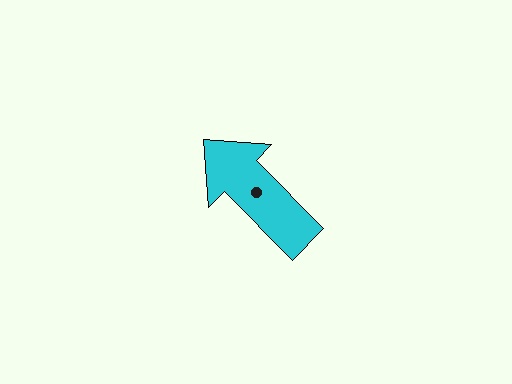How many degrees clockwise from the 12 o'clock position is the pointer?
Approximately 315 degrees.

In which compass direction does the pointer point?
Northwest.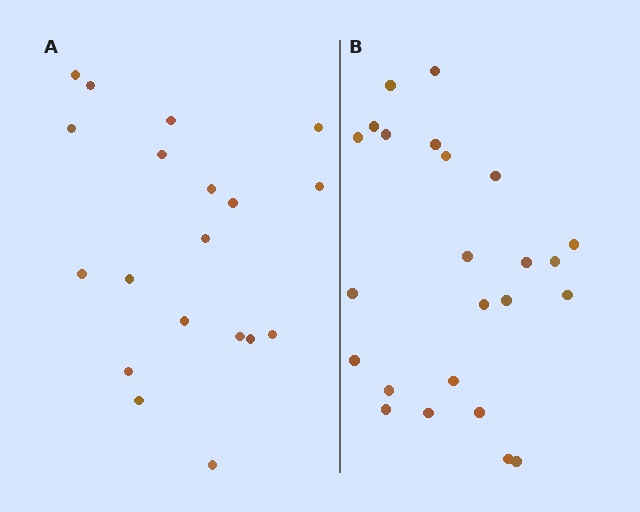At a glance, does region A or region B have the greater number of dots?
Region B (the right region) has more dots.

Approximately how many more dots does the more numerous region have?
Region B has about 5 more dots than region A.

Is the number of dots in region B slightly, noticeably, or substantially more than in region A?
Region B has noticeably more, but not dramatically so. The ratio is roughly 1.3 to 1.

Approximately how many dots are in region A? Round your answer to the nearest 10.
About 20 dots. (The exact count is 19, which rounds to 20.)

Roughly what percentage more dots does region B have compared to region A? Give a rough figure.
About 25% more.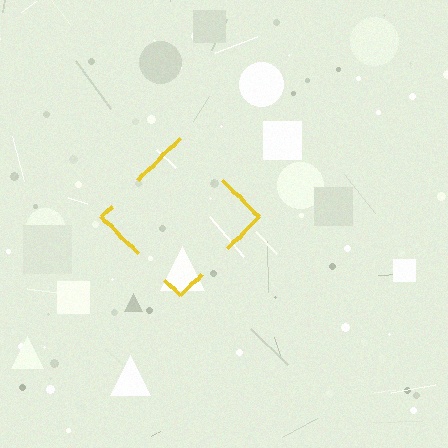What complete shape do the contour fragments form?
The contour fragments form a diamond.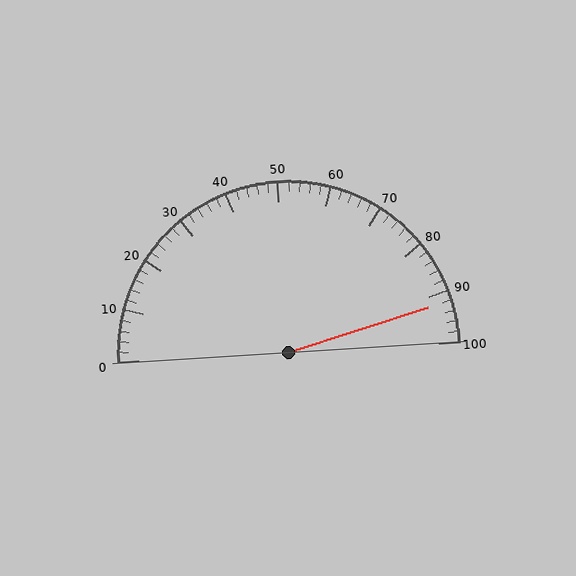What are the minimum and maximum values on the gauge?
The gauge ranges from 0 to 100.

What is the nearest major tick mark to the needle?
The nearest major tick mark is 90.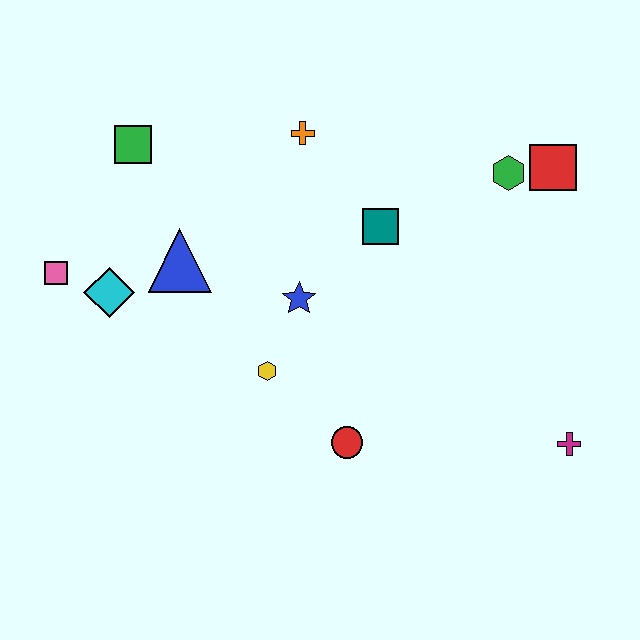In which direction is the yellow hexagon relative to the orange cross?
The yellow hexagon is below the orange cross.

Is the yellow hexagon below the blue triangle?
Yes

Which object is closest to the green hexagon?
The red square is closest to the green hexagon.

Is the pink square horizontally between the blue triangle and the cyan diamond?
No